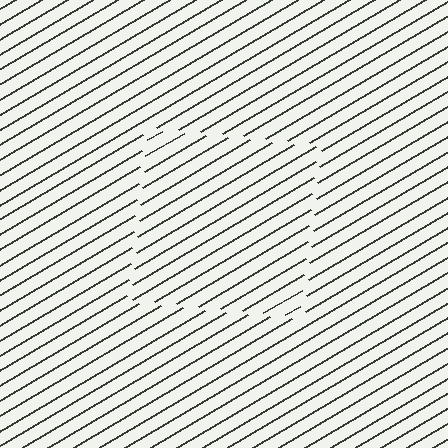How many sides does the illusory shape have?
4 sides — the line-ends trace a square.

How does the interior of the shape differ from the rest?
The interior of the shape contains the same grating, shifted by half a period — the contour is defined by the phase discontinuity where line-ends from the inner and outer gratings abut.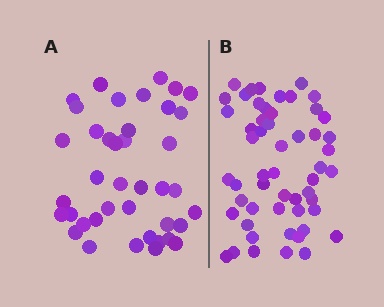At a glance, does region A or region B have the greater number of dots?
Region B (the right region) has more dots.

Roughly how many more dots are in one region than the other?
Region B has approximately 15 more dots than region A.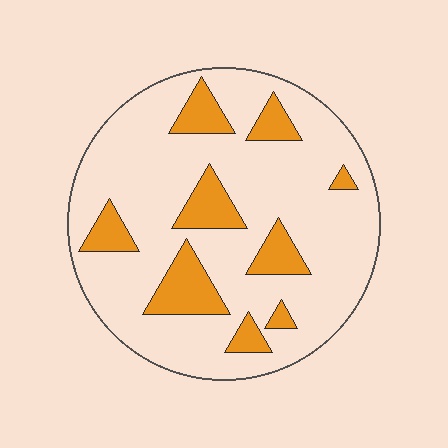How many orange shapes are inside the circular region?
9.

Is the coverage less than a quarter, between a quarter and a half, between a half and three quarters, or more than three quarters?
Less than a quarter.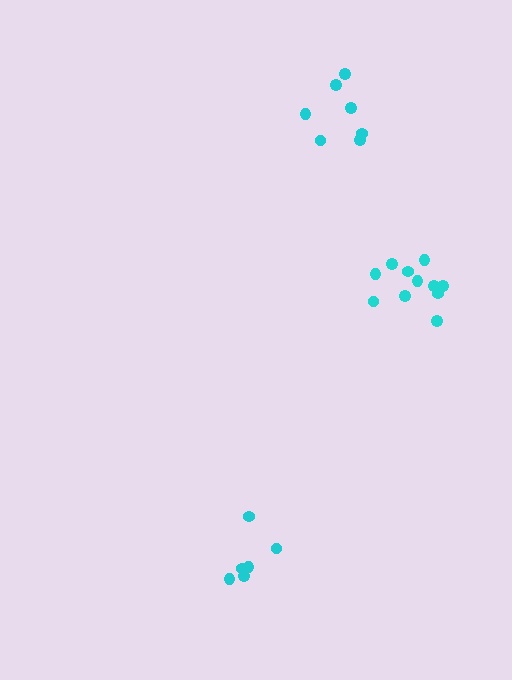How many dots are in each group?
Group 1: 11 dots, Group 2: 7 dots, Group 3: 6 dots (24 total).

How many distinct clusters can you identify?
There are 3 distinct clusters.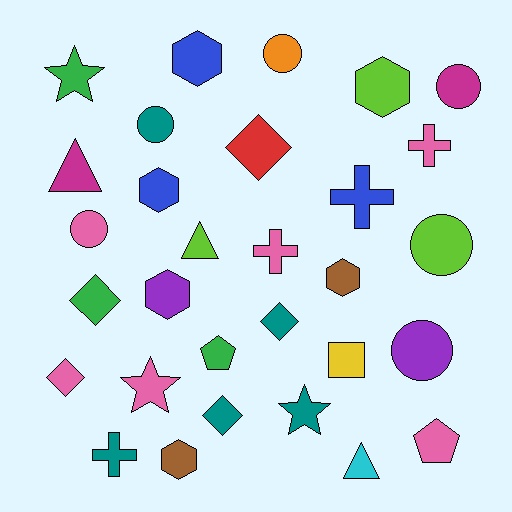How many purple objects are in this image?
There are 2 purple objects.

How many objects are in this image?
There are 30 objects.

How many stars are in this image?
There are 3 stars.